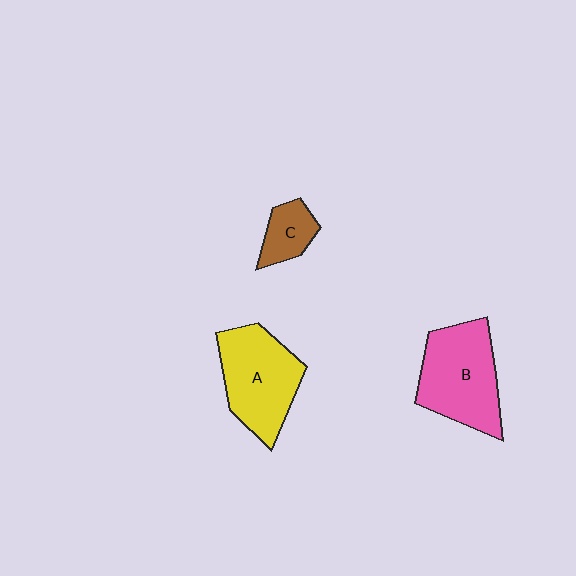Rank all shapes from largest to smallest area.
From largest to smallest: B (pink), A (yellow), C (brown).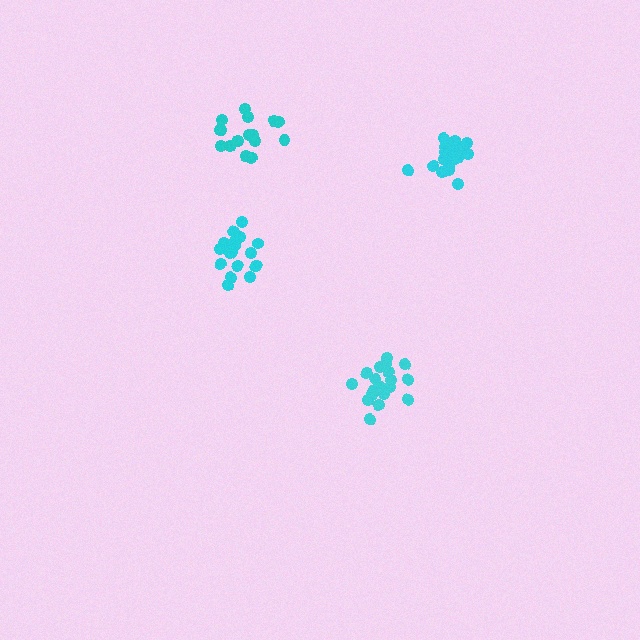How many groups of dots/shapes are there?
There are 4 groups.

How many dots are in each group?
Group 1: 18 dots, Group 2: 21 dots, Group 3: 21 dots, Group 4: 16 dots (76 total).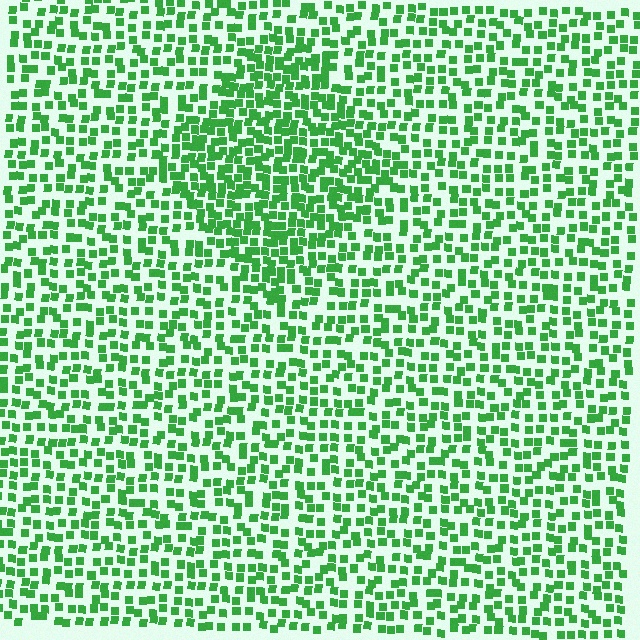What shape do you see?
I see a diamond.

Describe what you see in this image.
The image contains small green elements arranged at two different densities. A diamond-shaped region is visible where the elements are more densely packed than the surrounding area.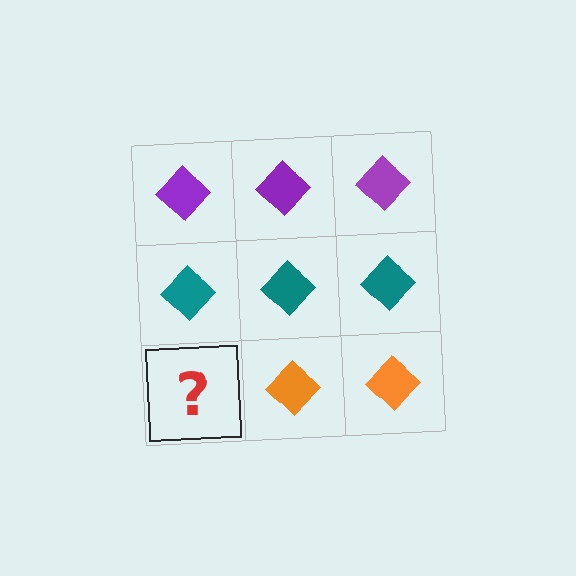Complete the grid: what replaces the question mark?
The question mark should be replaced with an orange diamond.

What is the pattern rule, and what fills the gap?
The rule is that each row has a consistent color. The gap should be filled with an orange diamond.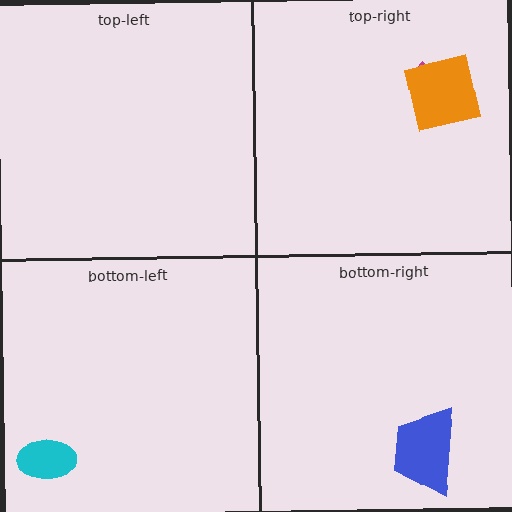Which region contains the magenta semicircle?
The top-right region.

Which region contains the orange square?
The top-right region.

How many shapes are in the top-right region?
2.